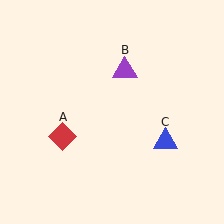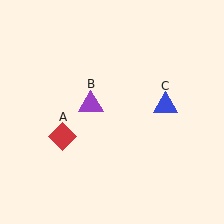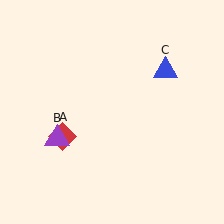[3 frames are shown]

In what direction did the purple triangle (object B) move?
The purple triangle (object B) moved down and to the left.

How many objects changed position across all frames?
2 objects changed position: purple triangle (object B), blue triangle (object C).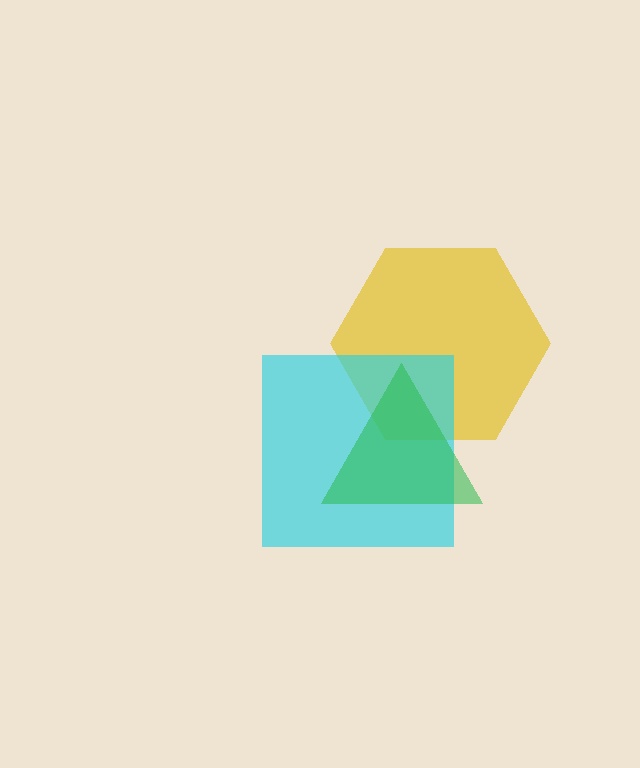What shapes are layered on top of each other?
The layered shapes are: a yellow hexagon, a cyan square, a green triangle.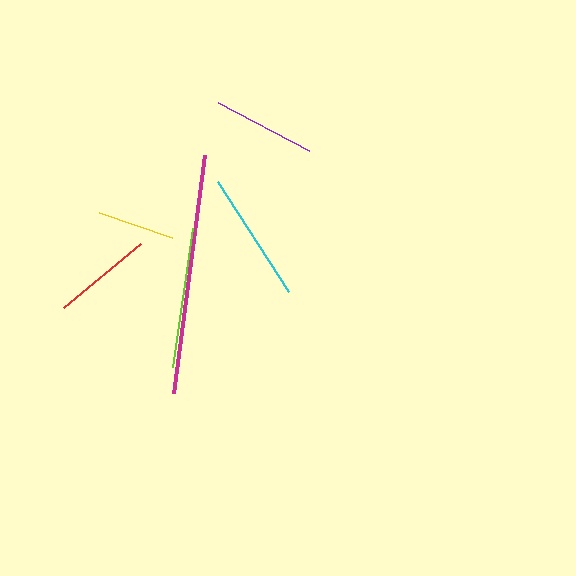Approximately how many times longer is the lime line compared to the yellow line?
The lime line is approximately 1.8 times the length of the yellow line.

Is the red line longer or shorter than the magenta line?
The magenta line is longer than the red line.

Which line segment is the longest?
The magenta line is the longest at approximately 239 pixels.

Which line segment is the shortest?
The yellow line is the shortest at approximately 77 pixels.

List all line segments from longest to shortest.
From longest to shortest: magenta, lime, cyan, purple, red, yellow.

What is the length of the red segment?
The red segment is approximately 100 pixels long.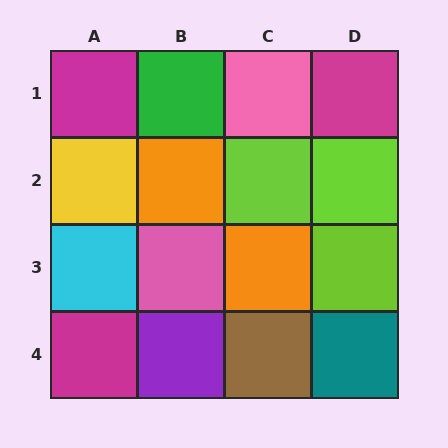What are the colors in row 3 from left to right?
Cyan, pink, orange, lime.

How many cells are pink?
2 cells are pink.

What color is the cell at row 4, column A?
Magenta.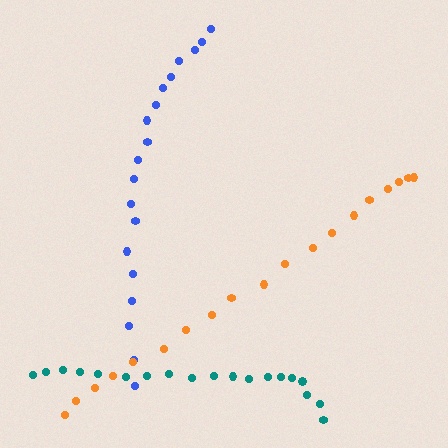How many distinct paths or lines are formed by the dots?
There are 3 distinct paths.